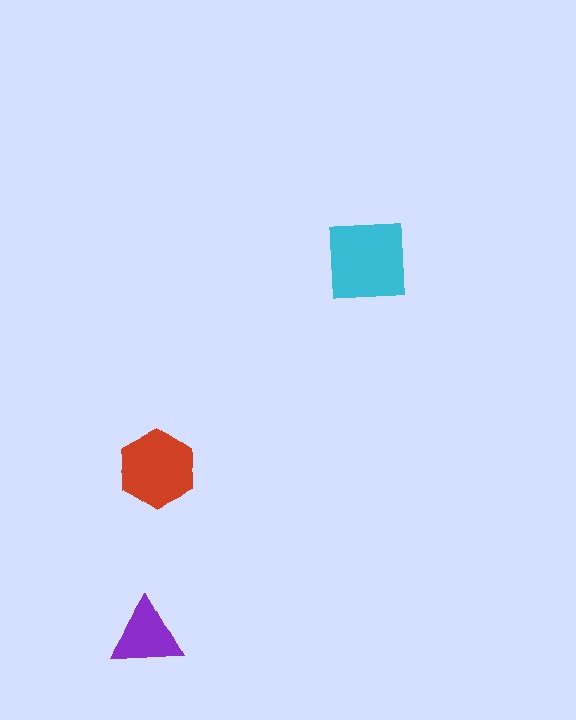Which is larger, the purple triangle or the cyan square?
The cyan square.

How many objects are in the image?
There are 3 objects in the image.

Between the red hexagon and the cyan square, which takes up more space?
The cyan square.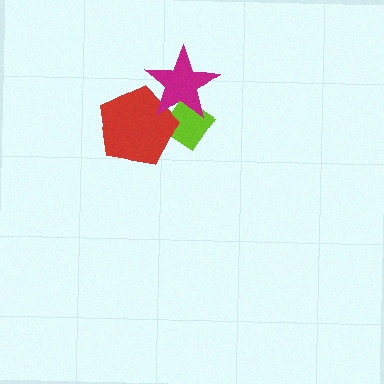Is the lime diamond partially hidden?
Yes, it is partially covered by another shape.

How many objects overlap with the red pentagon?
2 objects overlap with the red pentagon.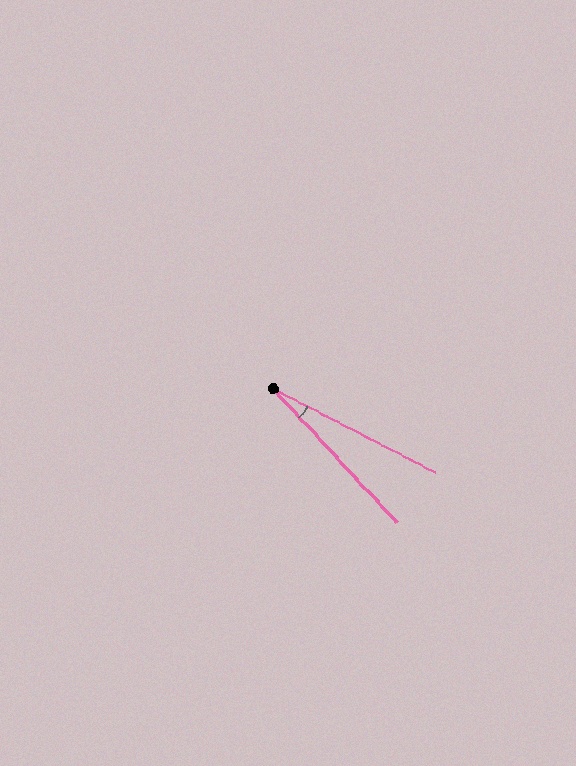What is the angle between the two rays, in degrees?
Approximately 20 degrees.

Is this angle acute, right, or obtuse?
It is acute.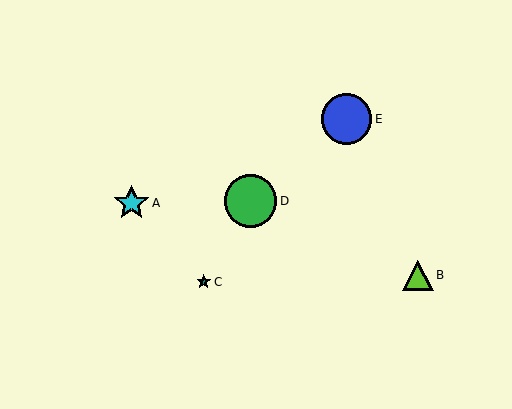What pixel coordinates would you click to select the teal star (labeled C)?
Click at (204, 282) to select the teal star C.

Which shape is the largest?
The green circle (labeled D) is the largest.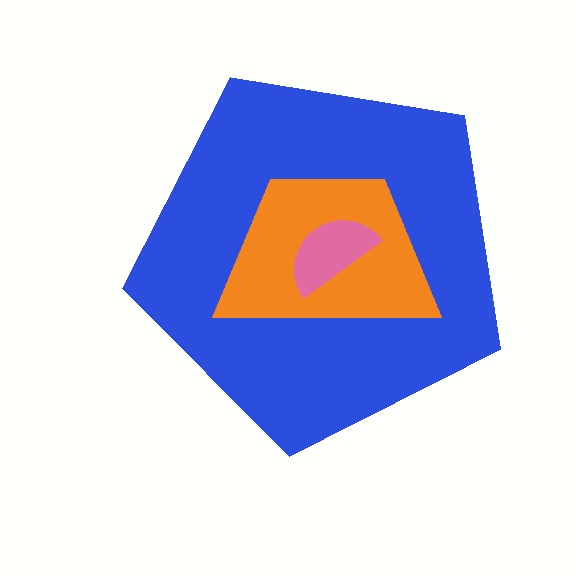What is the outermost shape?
The blue pentagon.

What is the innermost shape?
The pink semicircle.